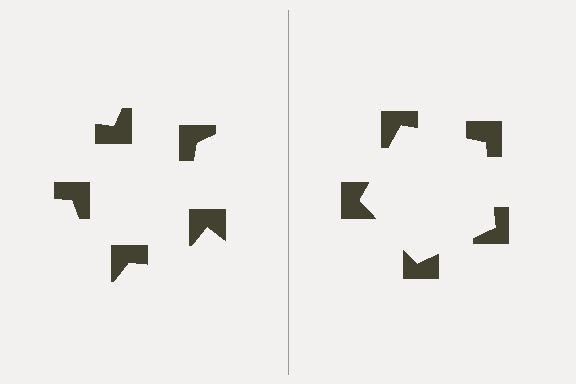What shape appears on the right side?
An illusory pentagon.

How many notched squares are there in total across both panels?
10 — 5 on each side.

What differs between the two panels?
The notched squares are positioned identically on both sides; only the wedge orientations differ. On the right they align to a pentagon; on the left they are misaligned.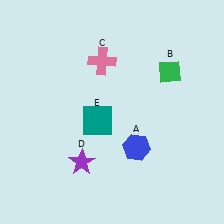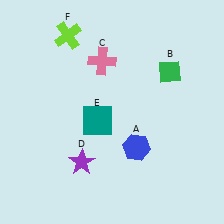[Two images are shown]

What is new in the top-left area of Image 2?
A lime cross (F) was added in the top-left area of Image 2.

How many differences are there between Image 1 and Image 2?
There is 1 difference between the two images.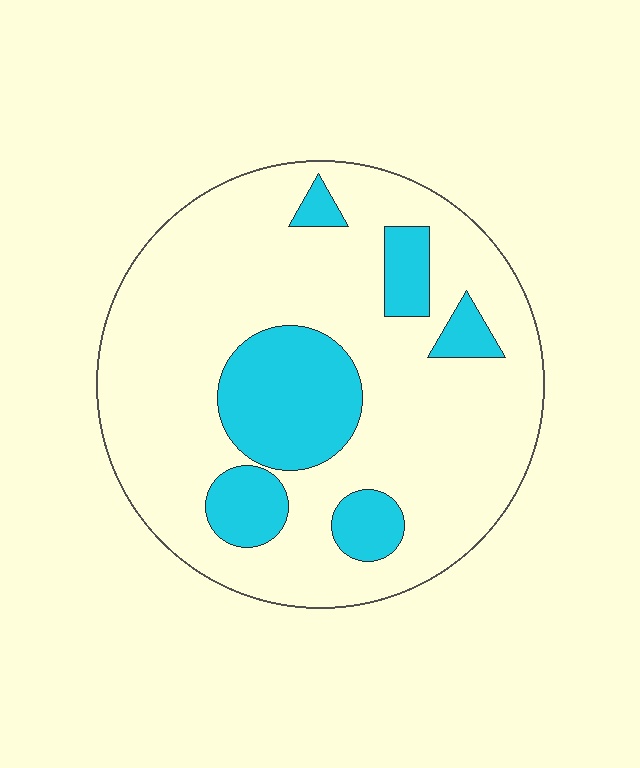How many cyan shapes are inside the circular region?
6.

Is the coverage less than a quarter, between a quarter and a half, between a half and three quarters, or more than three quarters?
Less than a quarter.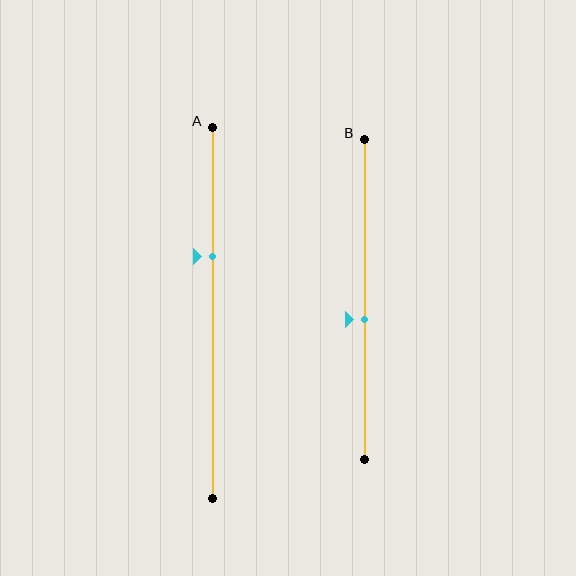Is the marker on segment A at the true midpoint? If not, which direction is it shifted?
No, the marker on segment A is shifted upward by about 15% of the segment length.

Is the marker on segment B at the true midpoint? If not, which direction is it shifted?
No, the marker on segment B is shifted downward by about 6% of the segment length.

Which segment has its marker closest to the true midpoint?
Segment B has its marker closest to the true midpoint.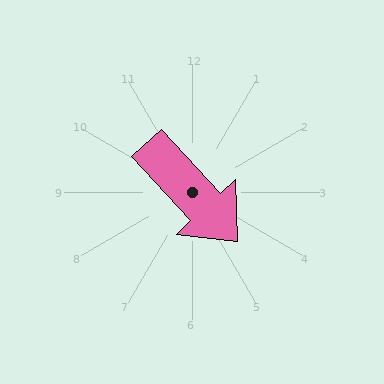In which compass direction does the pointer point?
Southeast.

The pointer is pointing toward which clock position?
Roughly 5 o'clock.